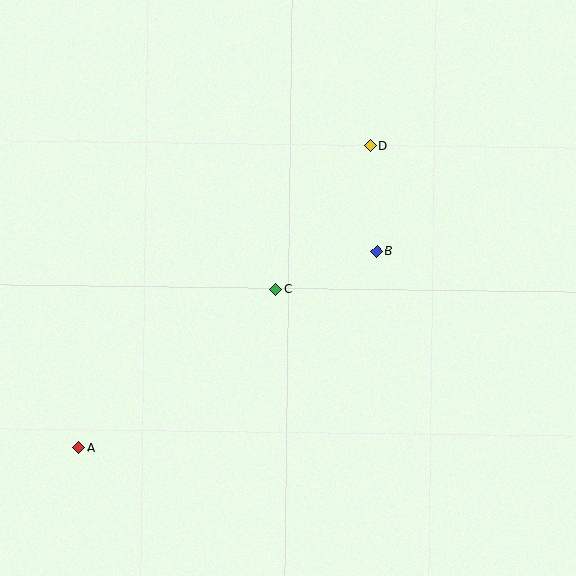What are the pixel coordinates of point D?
Point D is at (370, 146).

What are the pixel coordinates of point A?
Point A is at (79, 448).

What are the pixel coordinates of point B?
Point B is at (377, 251).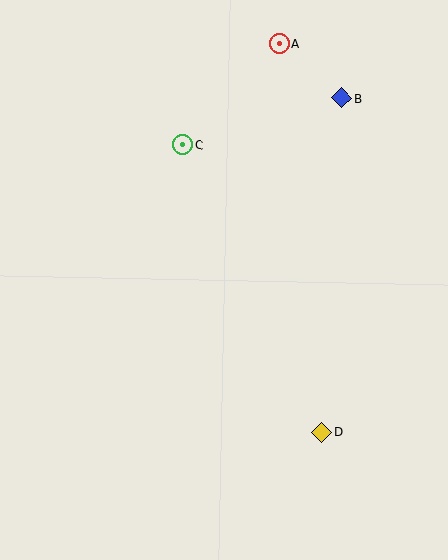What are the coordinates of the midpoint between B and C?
The midpoint between B and C is at (262, 122).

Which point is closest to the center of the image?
Point C at (182, 145) is closest to the center.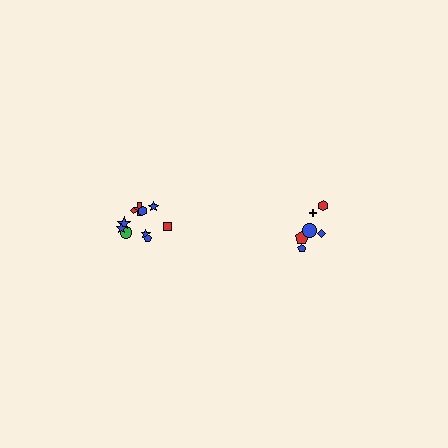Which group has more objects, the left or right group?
The left group.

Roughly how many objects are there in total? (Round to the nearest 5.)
Roughly 15 objects in total.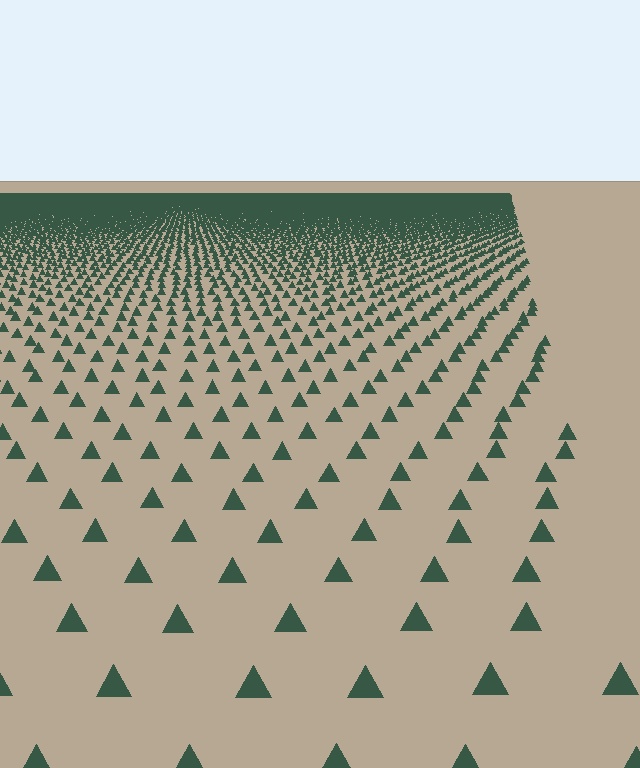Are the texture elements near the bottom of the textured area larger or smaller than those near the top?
Larger. Near the bottom, elements are closer to the viewer and appear at a bigger on-screen size.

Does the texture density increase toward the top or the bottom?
Density increases toward the top.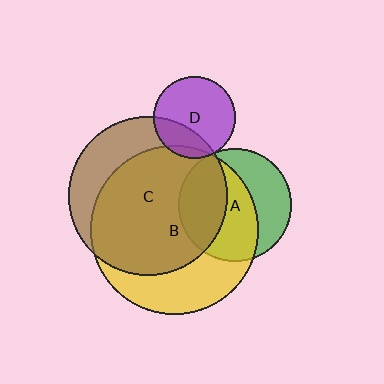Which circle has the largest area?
Circle B (yellow).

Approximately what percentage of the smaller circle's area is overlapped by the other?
Approximately 5%.